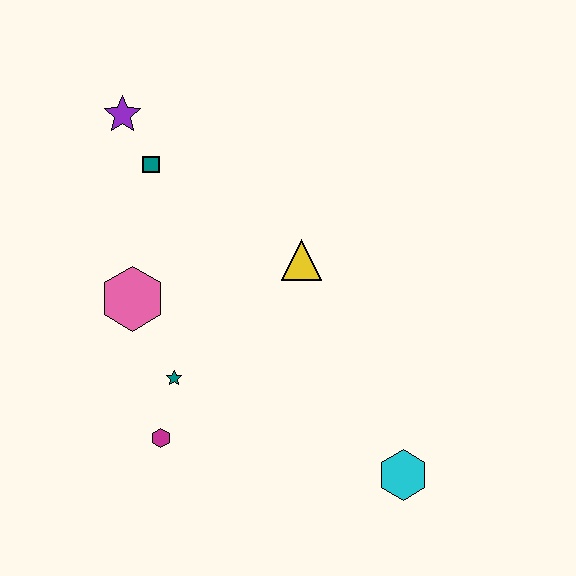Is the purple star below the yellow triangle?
No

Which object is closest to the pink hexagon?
The teal star is closest to the pink hexagon.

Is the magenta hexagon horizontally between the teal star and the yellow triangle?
No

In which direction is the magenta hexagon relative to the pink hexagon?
The magenta hexagon is below the pink hexagon.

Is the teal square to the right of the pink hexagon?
Yes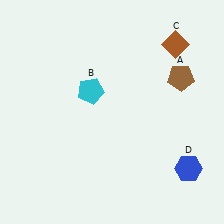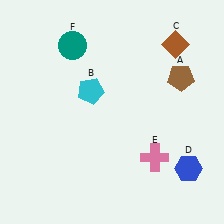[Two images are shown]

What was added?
A pink cross (E), a teal circle (F) were added in Image 2.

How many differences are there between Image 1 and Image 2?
There are 2 differences between the two images.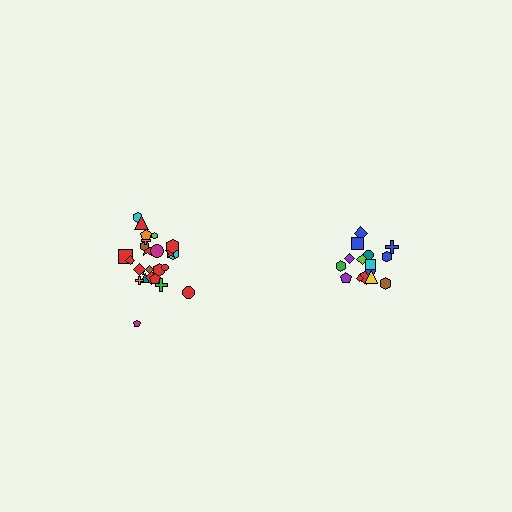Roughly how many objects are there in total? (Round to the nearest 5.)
Roughly 40 objects in total.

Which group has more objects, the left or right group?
The left group.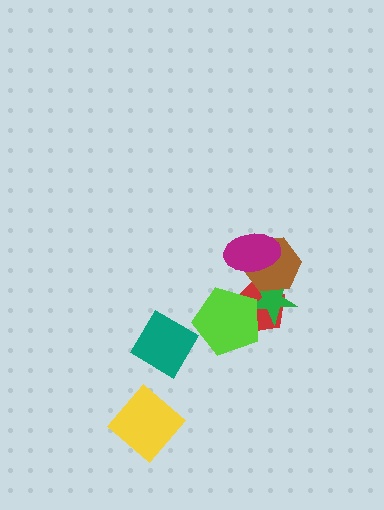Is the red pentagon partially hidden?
Yes, it is partially covered by another shape.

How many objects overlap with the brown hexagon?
3 objects overlap with the brown hexagon.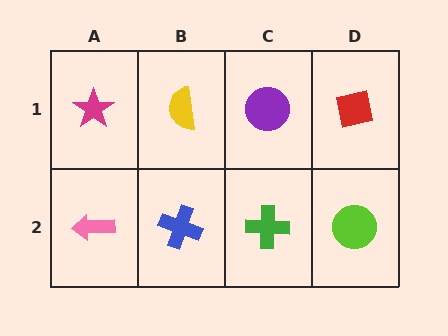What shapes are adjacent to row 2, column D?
A red square (row 1, column D), a green cross (row 2, column C).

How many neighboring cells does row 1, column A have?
2.